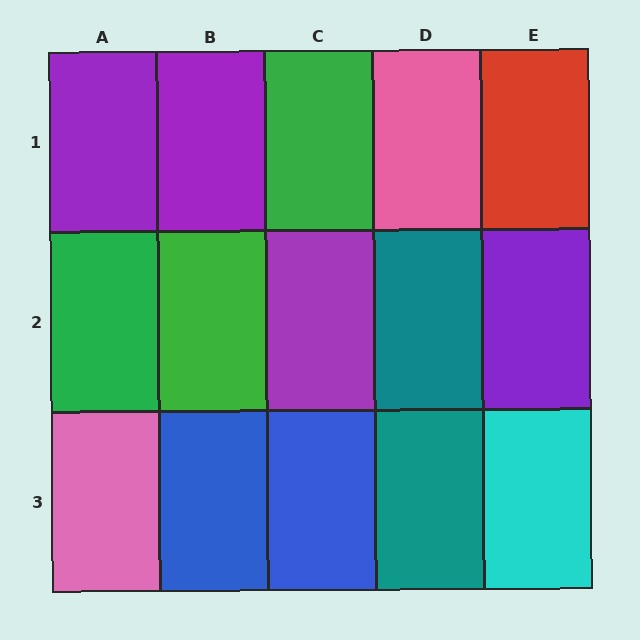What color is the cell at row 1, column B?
Purple.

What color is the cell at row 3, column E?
Cyan.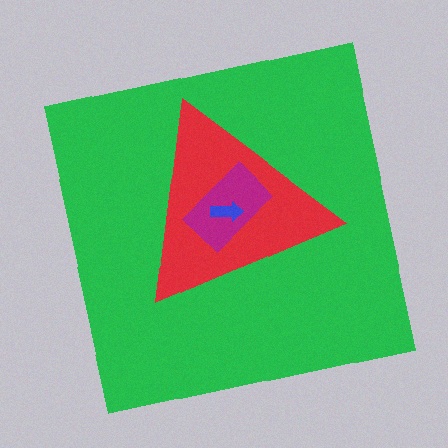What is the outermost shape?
The green square.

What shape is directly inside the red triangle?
The magenta rectangle.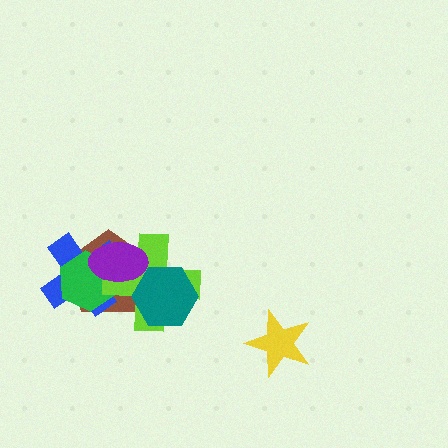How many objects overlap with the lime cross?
5 objects overlap with the lime cross.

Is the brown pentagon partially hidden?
Yes, it is partially covered by another shape.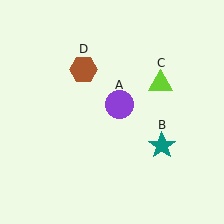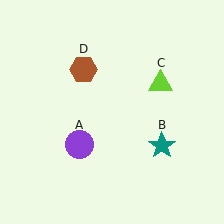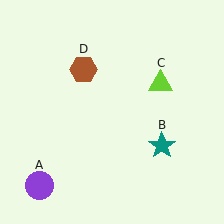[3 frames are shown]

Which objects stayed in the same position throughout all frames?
Teal star (object B) and lime triangle (object C) and brown hexagon (object D) remained stationary.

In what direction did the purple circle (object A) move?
The purple circle (object A) moved down and to the left.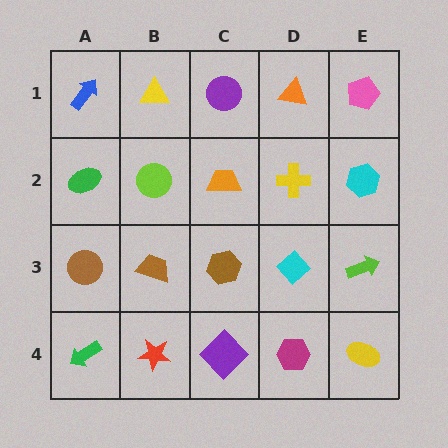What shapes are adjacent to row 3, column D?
A yellow cross (row 2, column D), a magenta hexagon (row 4, column D), a brown hexagon (row 3, column C), a lime arrow (row 3, column E).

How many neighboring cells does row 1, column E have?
2.